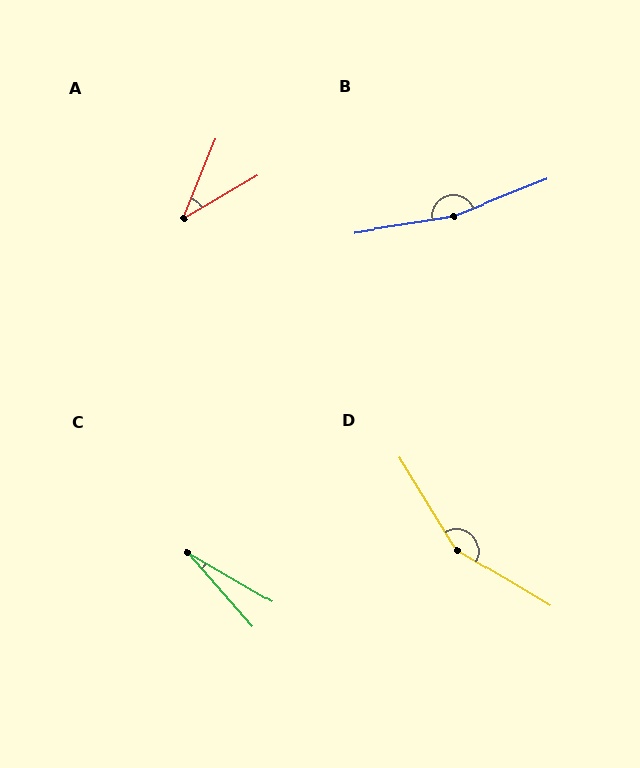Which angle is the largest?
B, at approximately 168 degrees.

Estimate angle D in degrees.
Approximately 152 degrees.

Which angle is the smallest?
C, at approximately 18 degrees.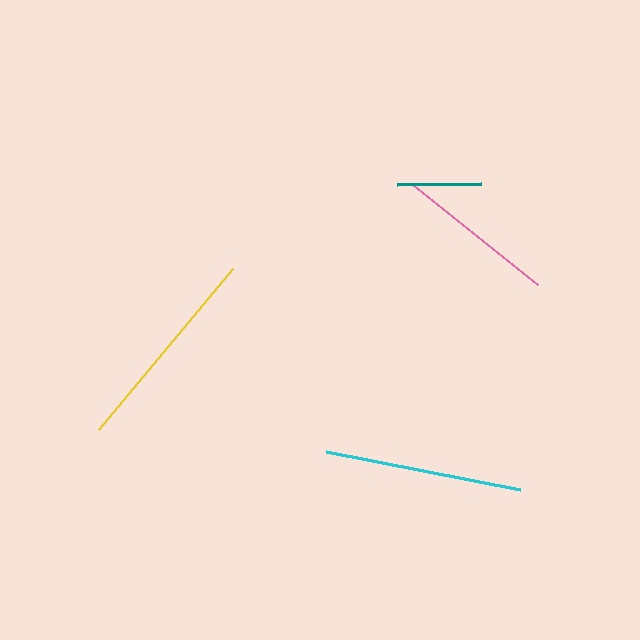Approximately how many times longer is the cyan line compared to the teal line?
The cyan line is approximately 2.3 times the length of the teal line.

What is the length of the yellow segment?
The yellow segment is approximately 210 pixels long.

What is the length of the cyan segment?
The cyan segment is approximately 198 pixels long.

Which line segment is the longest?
The yellow line is the longest at approximately 210 pixels.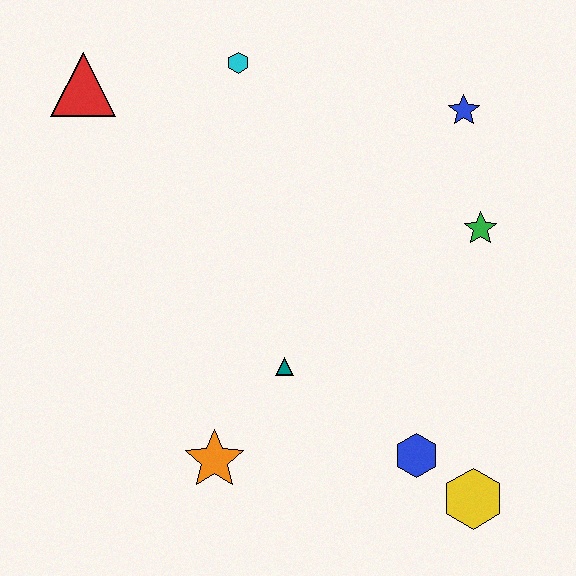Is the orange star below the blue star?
Yes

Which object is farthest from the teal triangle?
The red triangle is farthest from the teal triangle.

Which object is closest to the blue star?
The green star is closest to the blue star.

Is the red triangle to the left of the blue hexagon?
Yes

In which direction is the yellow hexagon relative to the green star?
The yellow hexagon is below the green star.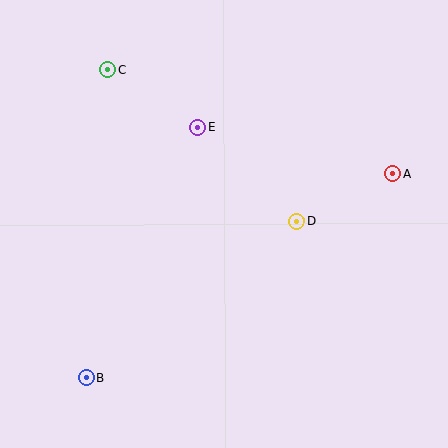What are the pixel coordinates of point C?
Point C is at (108, 69).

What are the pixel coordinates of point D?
Point D is at (297, 221).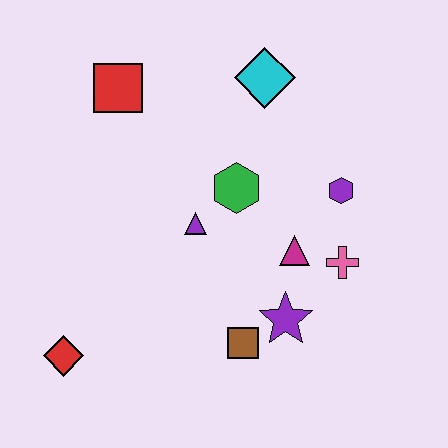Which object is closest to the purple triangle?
The green hexagon is closest to the purple triangle.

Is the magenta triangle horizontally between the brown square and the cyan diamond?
No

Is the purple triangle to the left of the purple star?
Yes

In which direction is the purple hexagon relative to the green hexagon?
The purple hexagon is to the right of the green hexagon.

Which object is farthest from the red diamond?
The cyan diamond is farthest from the red diamond.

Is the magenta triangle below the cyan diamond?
Yes